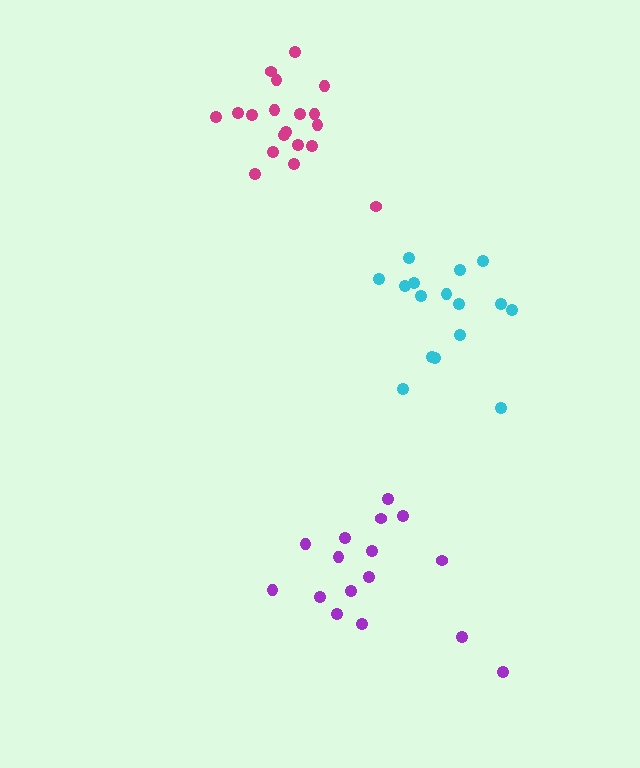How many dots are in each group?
Group 1: 16 dots, Group 2: 16 dots, Group 3: 19 dots (51 total).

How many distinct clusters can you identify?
There are 3 distinct clusters.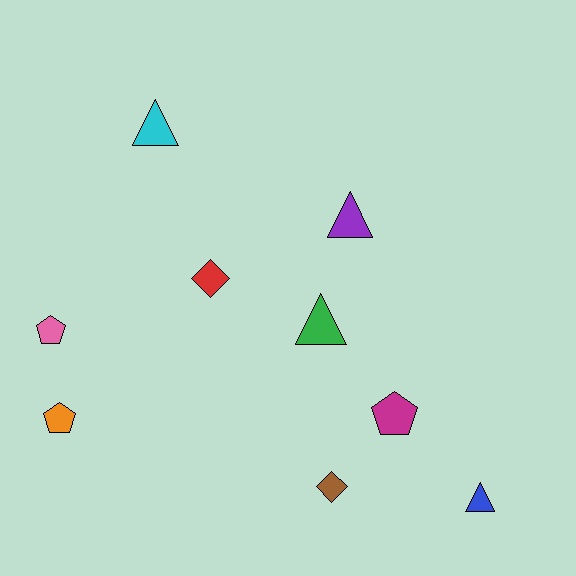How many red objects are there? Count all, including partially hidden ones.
There is 1 red object.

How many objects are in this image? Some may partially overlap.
There are 9 objects.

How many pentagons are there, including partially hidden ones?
There are 3 pentagons.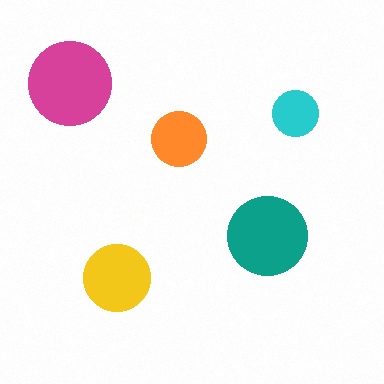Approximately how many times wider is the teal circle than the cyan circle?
About 1.5 times wider.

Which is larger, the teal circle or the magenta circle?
The magenta one.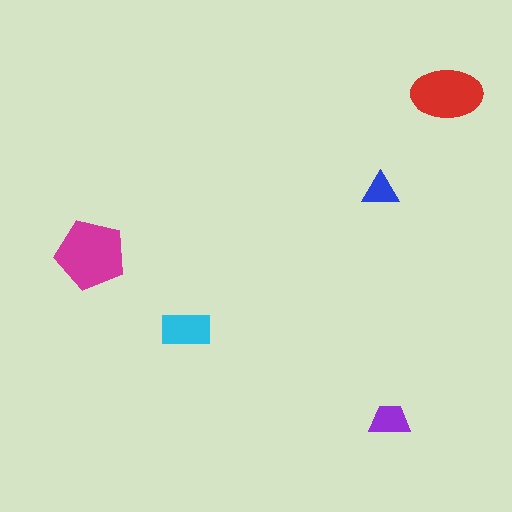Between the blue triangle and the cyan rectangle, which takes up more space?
The cyan rectangle.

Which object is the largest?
The magenta pentagon.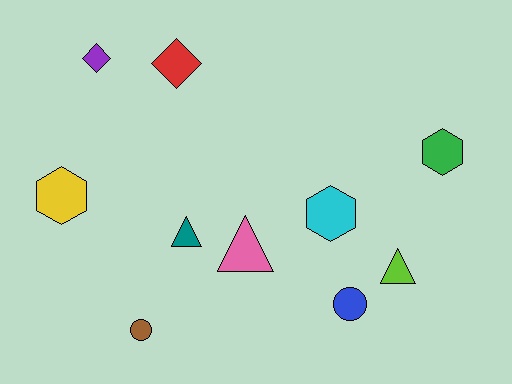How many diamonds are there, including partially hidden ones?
There are 2 diamonds.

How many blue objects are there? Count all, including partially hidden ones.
There is 1 blue object.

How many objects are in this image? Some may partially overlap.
There are 10 objects.